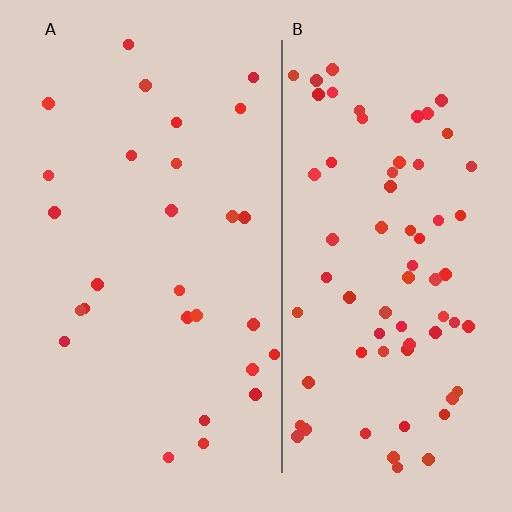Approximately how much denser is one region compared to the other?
Approximately 2.6× — region B over region A.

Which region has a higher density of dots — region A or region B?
B (the right).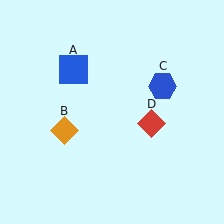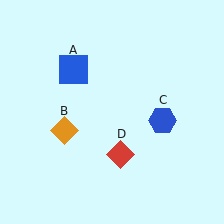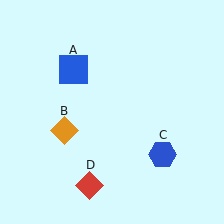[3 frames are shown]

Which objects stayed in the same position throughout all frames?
Blue square (object A) and orange diamond (object B) remained stationary.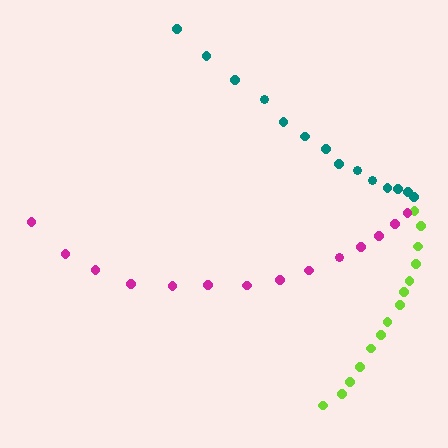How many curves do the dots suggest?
There are 3 distinct paths.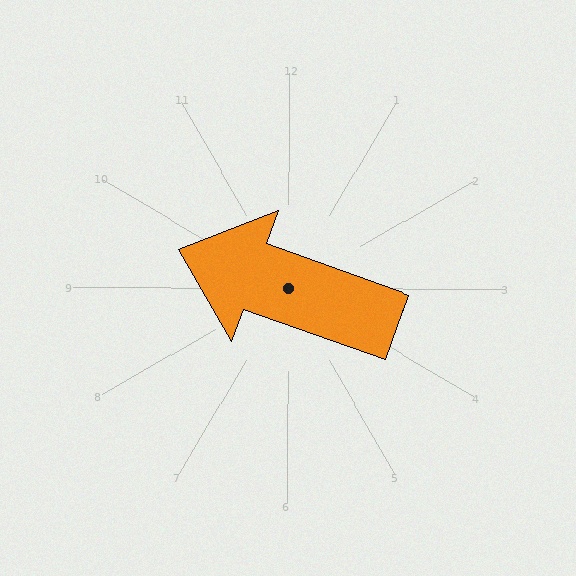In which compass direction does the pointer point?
West.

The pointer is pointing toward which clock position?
Roughly 10 o'clock.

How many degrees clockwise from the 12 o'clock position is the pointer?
Approximately 290 degrees.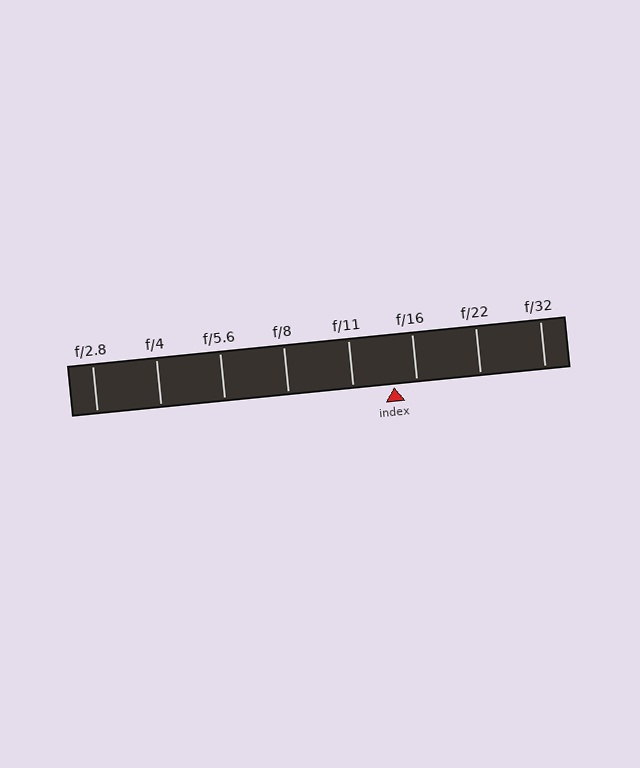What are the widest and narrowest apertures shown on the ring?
The widest aperture shown is f/2.8 and the narrowest is f/32.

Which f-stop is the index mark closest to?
The index mark is closest to f/16.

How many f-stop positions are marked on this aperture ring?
There are 8 f-stop positions marked.